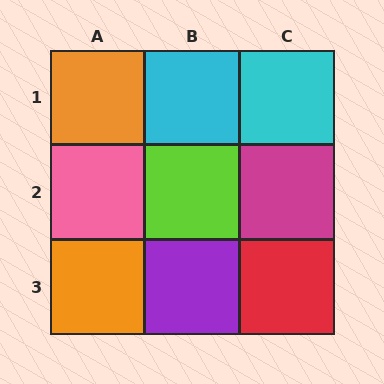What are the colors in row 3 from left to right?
Orange, purple, red.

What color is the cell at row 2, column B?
Lime.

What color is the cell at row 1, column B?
Cyan.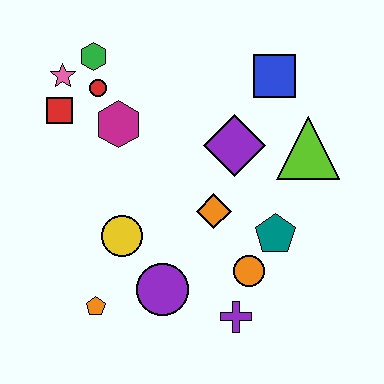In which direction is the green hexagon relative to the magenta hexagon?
The green hexagon is above the magenta hexagon.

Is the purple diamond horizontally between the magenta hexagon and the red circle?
No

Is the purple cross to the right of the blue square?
No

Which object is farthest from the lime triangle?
The orange pentagon is farthest from the lime triangle.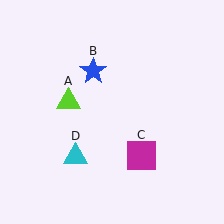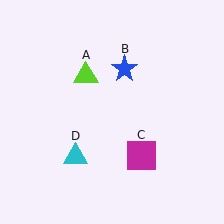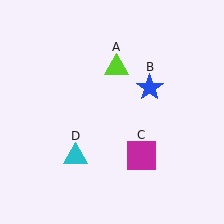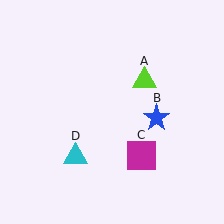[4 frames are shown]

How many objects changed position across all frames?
2 objects changed position: lime triangle (object A), blue star (object B).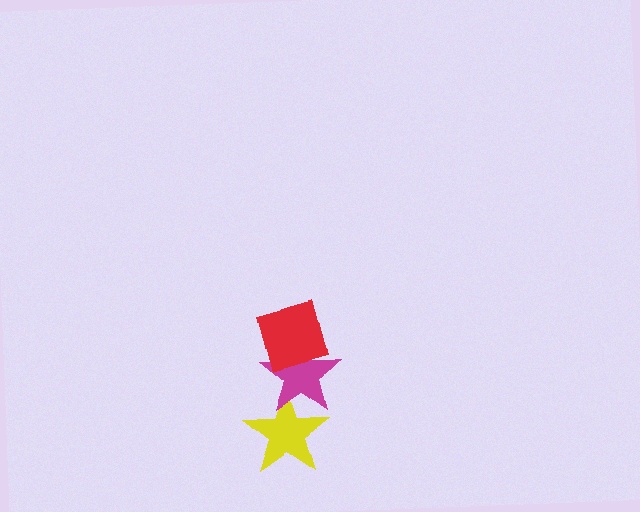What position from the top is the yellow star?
The yellow star is 3rd from the top.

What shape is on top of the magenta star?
The red diamond is on top of the magenta star.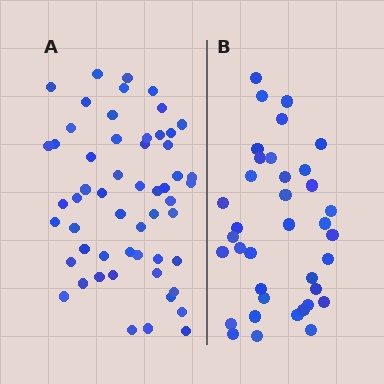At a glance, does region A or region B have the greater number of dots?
Region A (the left region) has more dots.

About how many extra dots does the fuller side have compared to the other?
Region A has approximately 20 more dots than region B.